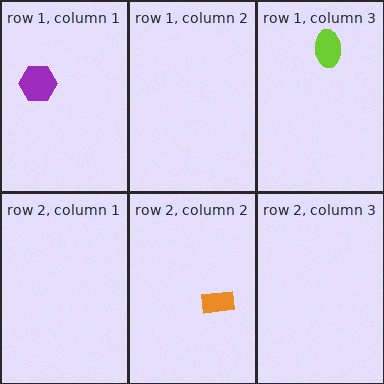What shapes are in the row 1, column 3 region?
The lime ellipse.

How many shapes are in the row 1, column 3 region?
1.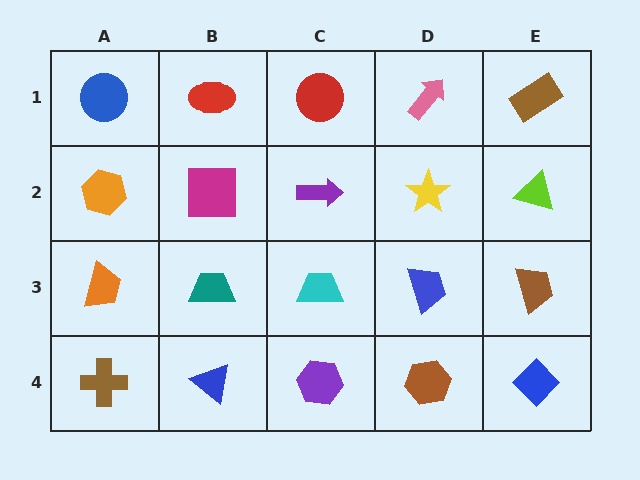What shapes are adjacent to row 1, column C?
A purple arrow (row 2, column C), a red ellipse (row 1, column B), a pink arrow (row 1, column D).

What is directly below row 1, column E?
A lime triangle.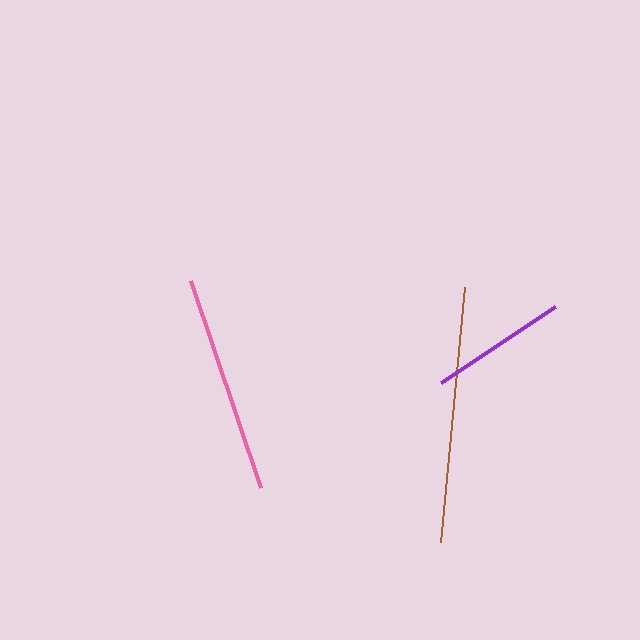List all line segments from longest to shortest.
From longest to shortest: brown, pink, purple.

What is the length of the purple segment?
The purple segment is approximately 137 pixels long.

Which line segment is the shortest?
The purple line is the shortest at approximately 137 pixels.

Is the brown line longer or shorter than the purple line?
The brown line is longer than the purple line.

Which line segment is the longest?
The brown line is the longest at approximately 256 pixels.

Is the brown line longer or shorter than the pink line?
The brown line is longer than the pink line.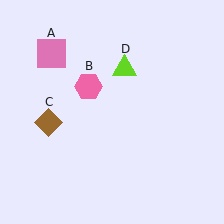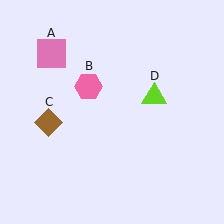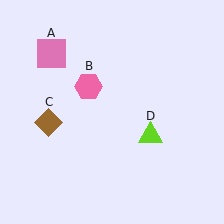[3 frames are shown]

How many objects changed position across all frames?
1 object changed position: lime triangle (object D).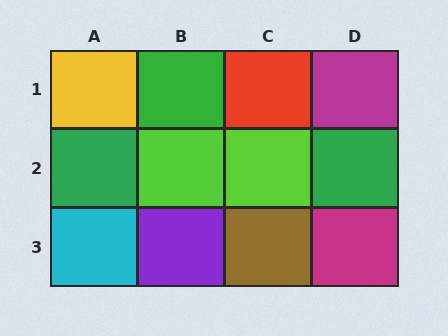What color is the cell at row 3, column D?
Magenta.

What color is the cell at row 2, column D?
Green.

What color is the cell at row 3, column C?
Brown.